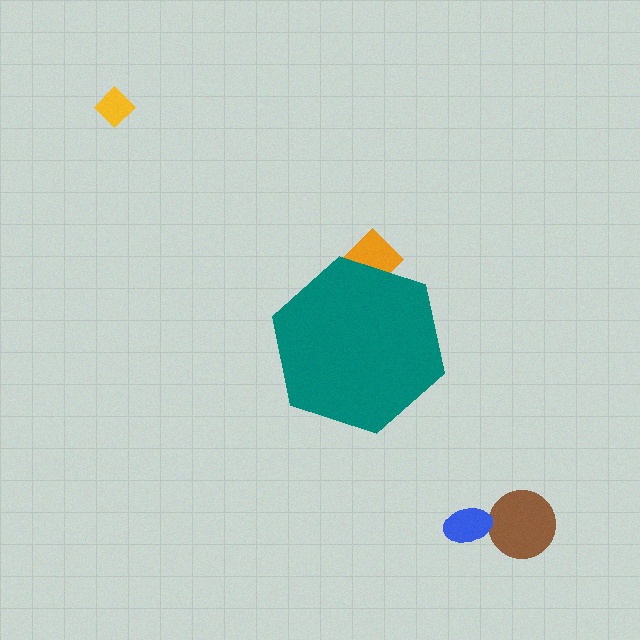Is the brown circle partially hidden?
No, the brown circle is fully visible.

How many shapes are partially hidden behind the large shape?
1 shape is partially hidden.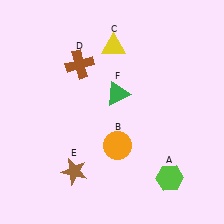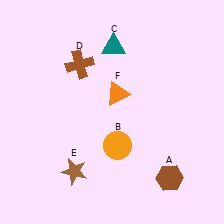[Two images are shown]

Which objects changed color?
A changed from lime to brown. C changed from yellow to teal. F changed from green to orange.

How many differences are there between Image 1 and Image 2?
There are 3 differences between the two images.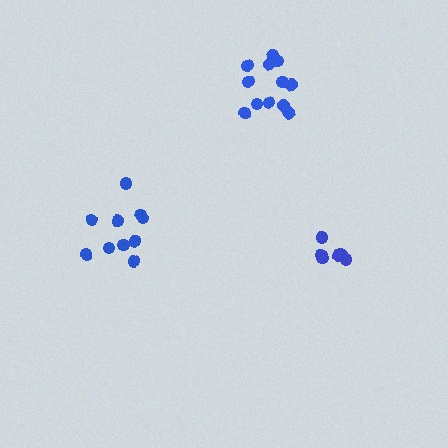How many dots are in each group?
Group 1: 10 dots, Group 2: 6 dots, Group 3: 12 dots (28 total).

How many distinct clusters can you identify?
There are 3 distinct clusters.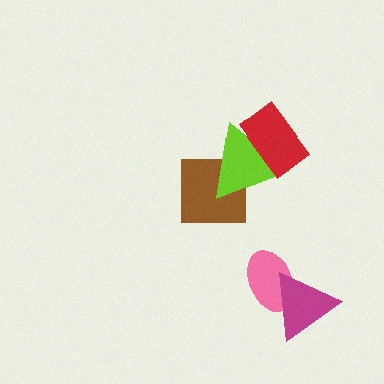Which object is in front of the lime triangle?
The red rectangle is in front of the lime triangle.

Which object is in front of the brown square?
The lime triangle is in front of the brown square.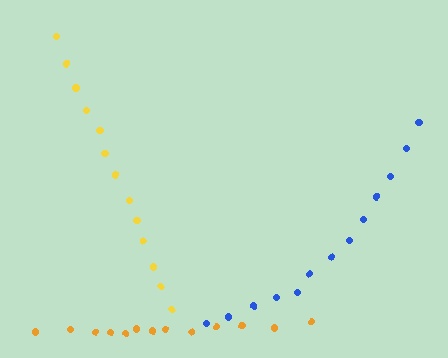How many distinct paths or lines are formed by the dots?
There are 3 distinct paths.